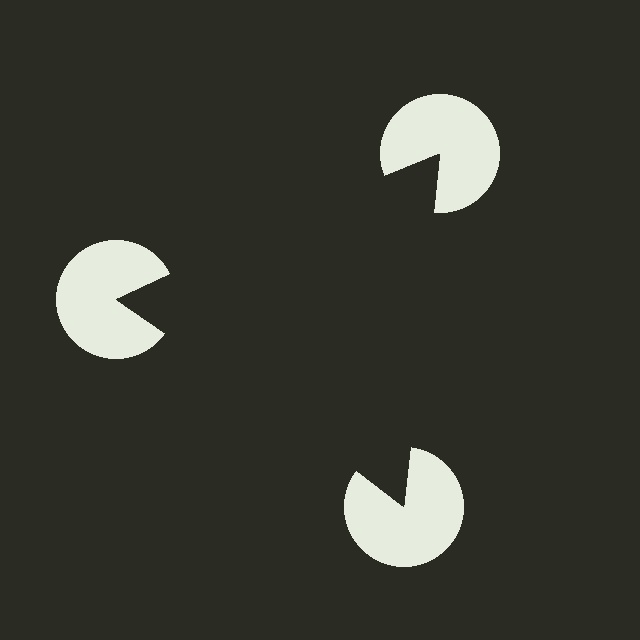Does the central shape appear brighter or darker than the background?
It typically appears slightly darker than the background, even though no actual brightness change is drawn.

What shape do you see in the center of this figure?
An illusory triangle — its edges are inferred from the aligned wedge cuts in the pac-man discs, not physically drawn.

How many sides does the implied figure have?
3 sides.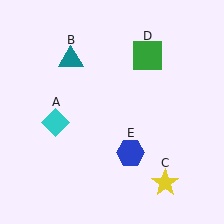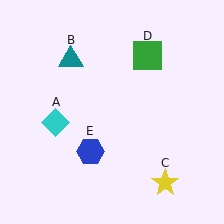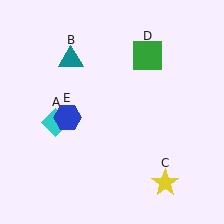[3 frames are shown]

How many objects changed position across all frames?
1 object changed position: blue hexagon (object E).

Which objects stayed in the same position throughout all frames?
Cyan diamond (object A) and teal triangle (object B) and yellow star (object C) and green square (object D) remained stationary.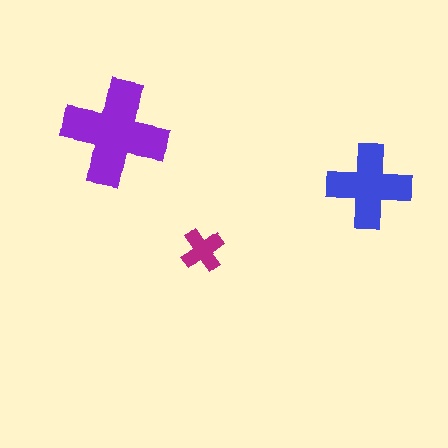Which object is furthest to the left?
The purple cross is leftmost.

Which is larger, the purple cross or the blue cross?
The purple one.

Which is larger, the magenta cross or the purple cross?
The purple one.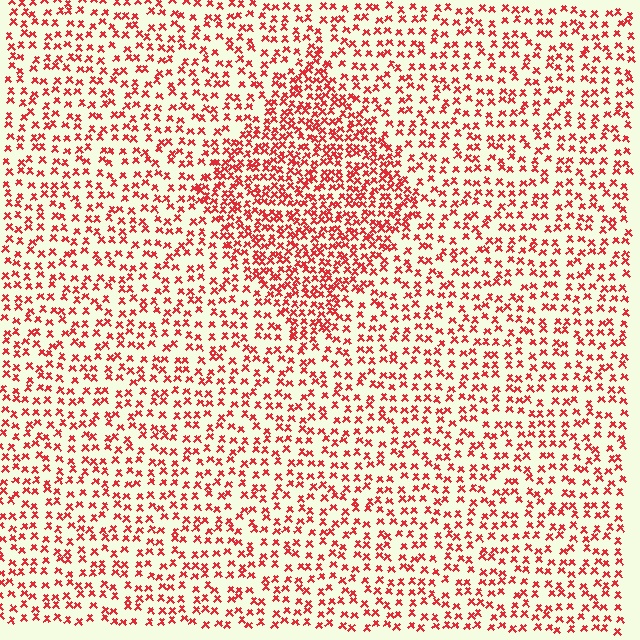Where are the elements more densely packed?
The elements are more densely packed inside the diamond boundary.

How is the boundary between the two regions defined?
The boundary is defined by a change in element density (approximately 1.9x ratio). All elements are the same color, size, and shape.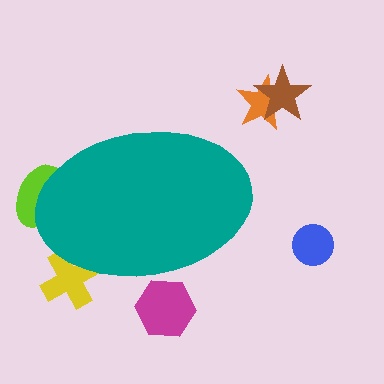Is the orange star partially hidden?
No, the orange star is fully visible.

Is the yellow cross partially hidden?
Yes, the yellow cross is partially hidden behind the teal ellipse.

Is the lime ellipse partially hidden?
Yes, the lime ellipse is partially hidden behind the teal ellipse.